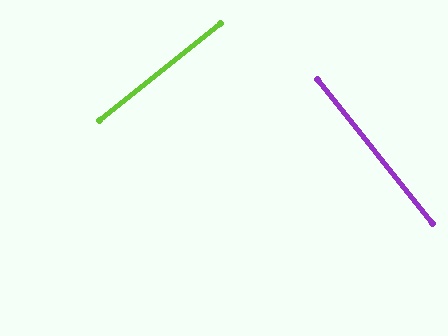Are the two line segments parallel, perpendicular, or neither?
Perpendicular — they meet at approximately 90°.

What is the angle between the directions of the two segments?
Approximately 90 degrees.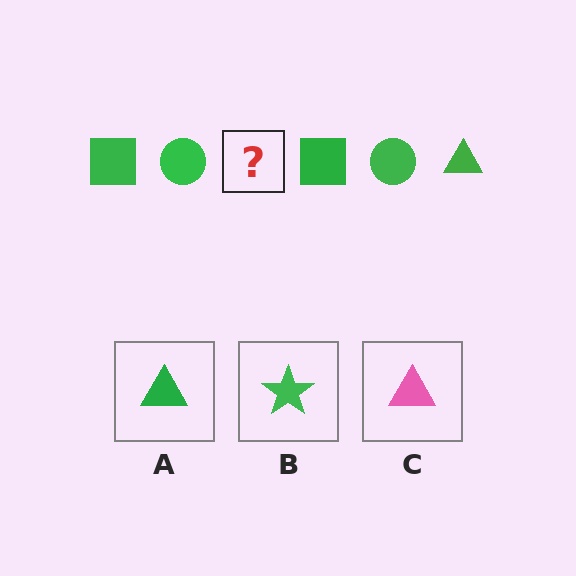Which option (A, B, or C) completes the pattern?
A.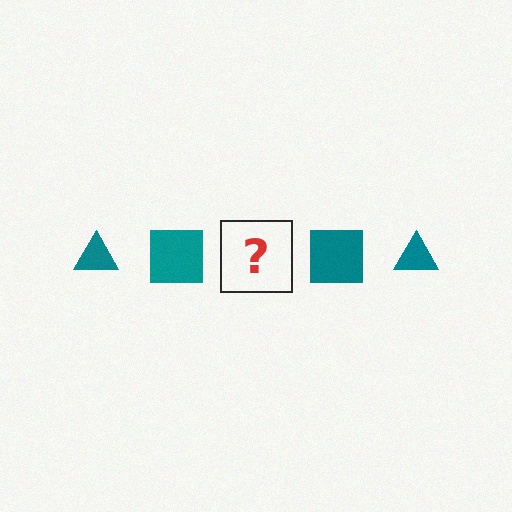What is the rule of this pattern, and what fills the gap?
The rule is that the pattern cycles through triangle, square shapes in teal. The gap should be filled with a teal triangle.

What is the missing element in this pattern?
The missing element is a teal triangle.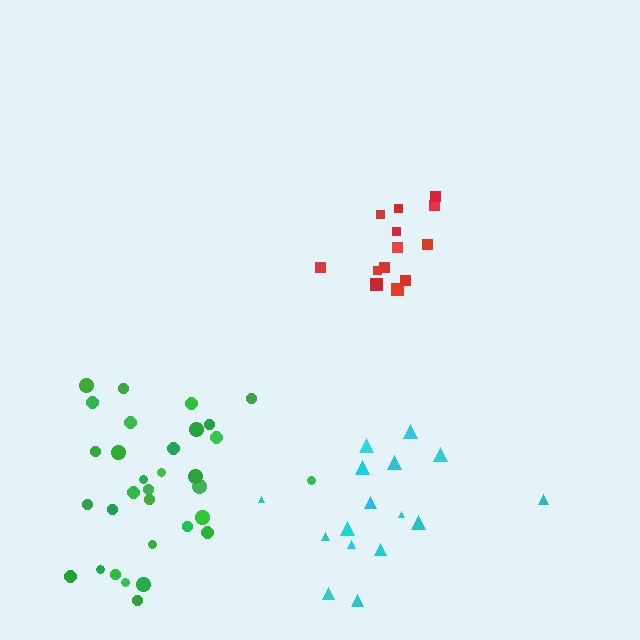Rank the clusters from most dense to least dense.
green, red, cyan.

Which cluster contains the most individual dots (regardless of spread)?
Green (32).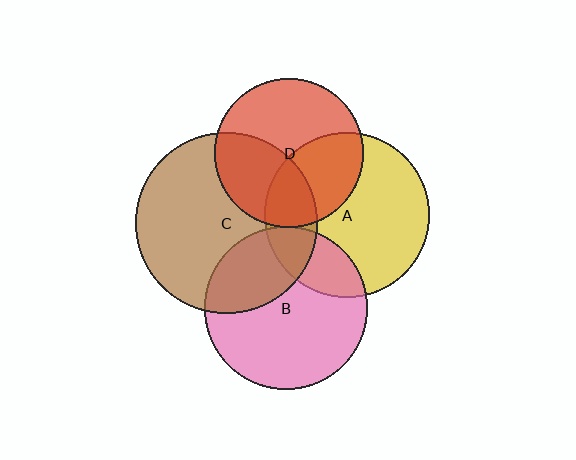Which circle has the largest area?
Circle C (brown).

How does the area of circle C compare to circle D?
Approximately 1.5 times.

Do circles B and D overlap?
Yes.